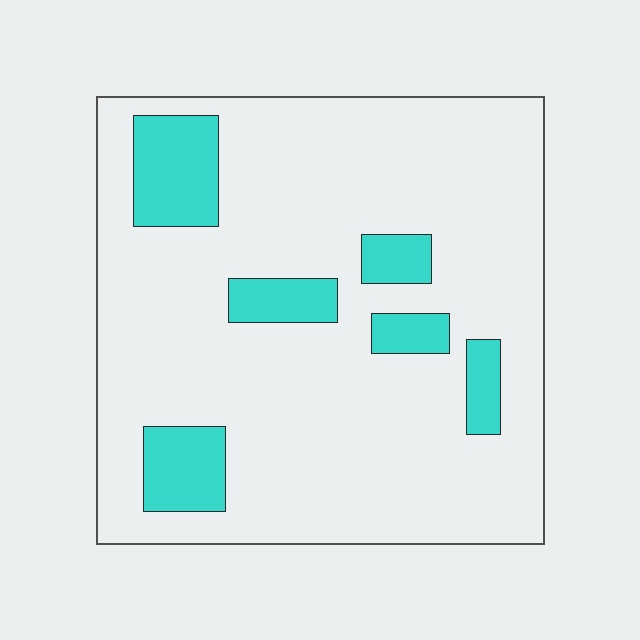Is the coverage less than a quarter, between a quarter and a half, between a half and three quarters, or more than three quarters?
Less than a quarter.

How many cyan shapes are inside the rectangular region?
6.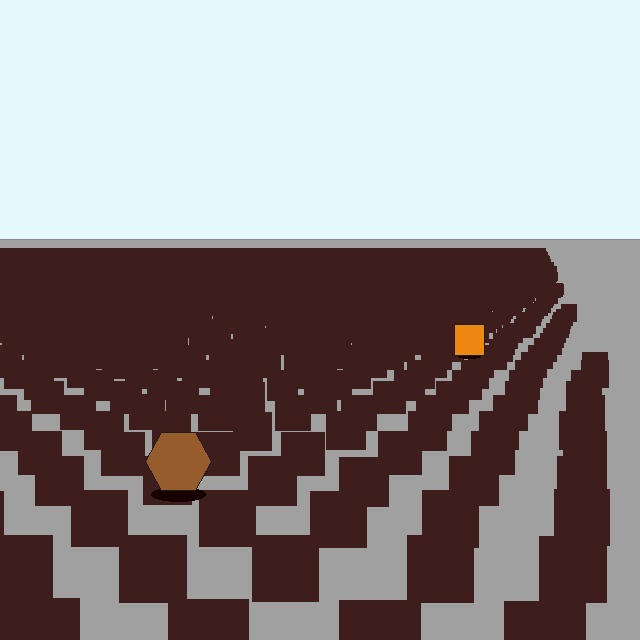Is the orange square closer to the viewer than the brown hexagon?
No. The brown hexagon is closer — you can tell from the texture gradient: the ground texture is coarser near it.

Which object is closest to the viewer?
The brown hexagon is closest. The texture marks near it are larger and more spread out.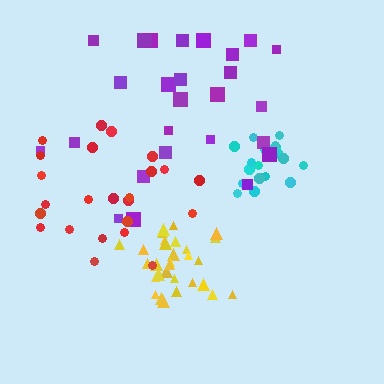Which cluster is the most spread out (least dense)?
Purple.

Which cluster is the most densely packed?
Yellow.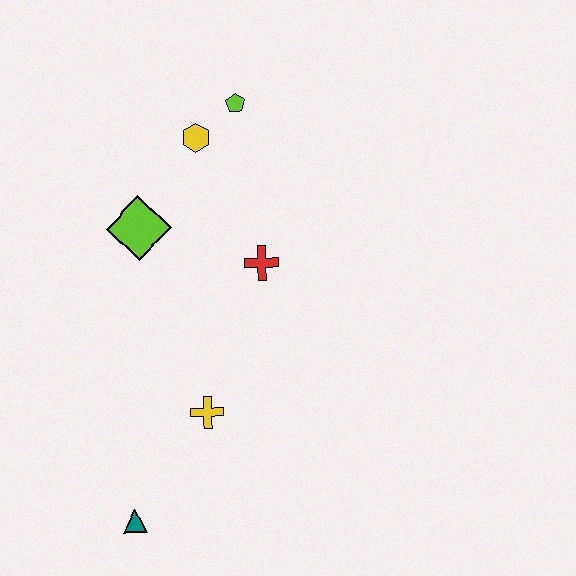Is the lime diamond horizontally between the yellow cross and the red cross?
No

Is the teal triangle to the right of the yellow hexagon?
No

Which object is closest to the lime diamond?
The yellow hexagon is closest to the lime diamond.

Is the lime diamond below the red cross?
No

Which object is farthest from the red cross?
The teal triangle is farthest from the red cross.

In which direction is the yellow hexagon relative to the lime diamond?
The yellow hexagon is above the lime diamond.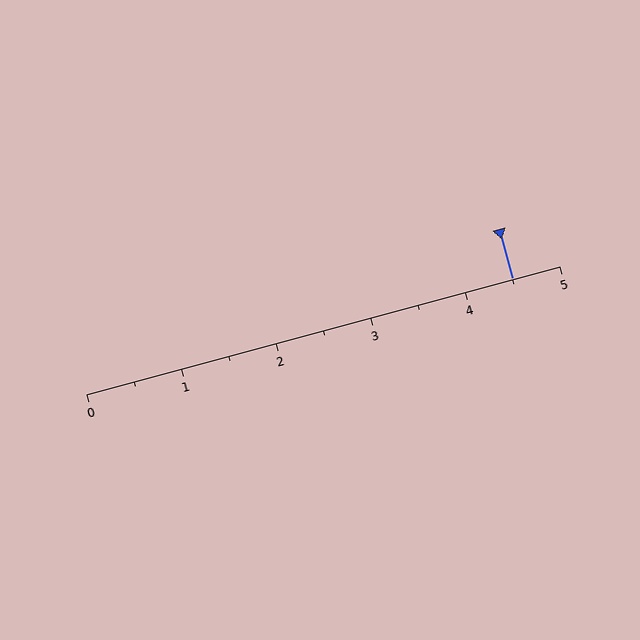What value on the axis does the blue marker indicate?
The marker indicates approximately 4.5.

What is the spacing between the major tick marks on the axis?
The major ticks are spaced 1 apart.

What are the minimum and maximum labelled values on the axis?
The axis runs from 0 to 5.